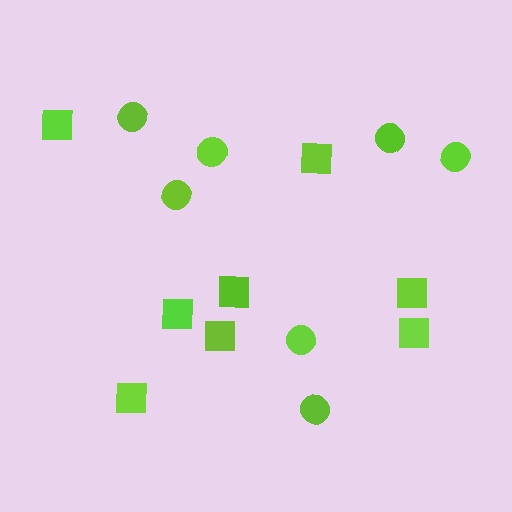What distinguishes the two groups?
There are 2 groups: one group of squares (8) and one group of circles (7).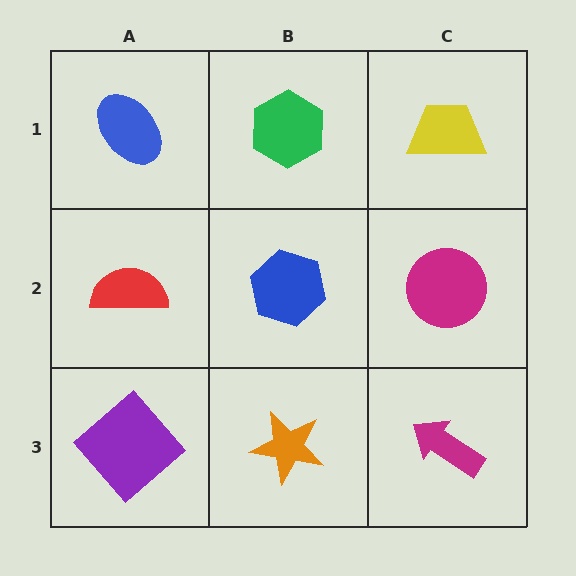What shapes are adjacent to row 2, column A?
A blue ellipse (row 1, column A), a purple diamond (row 3, column A), a blue hexagon (row 2, column B).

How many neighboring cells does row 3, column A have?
2.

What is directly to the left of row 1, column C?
A green hexagon.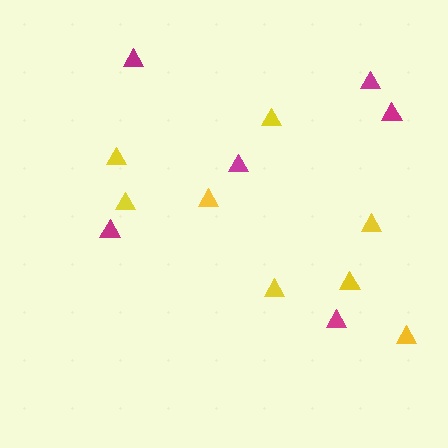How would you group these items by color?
There are 2 groups: one group of yellow triangles (8) and one group of magenta triangles (6).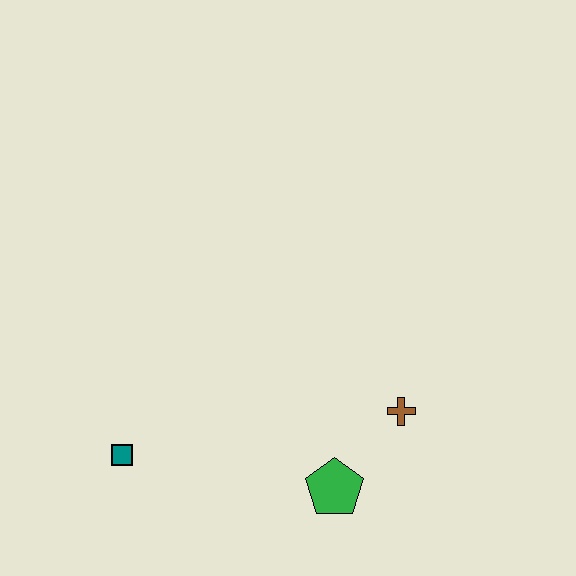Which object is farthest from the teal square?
The brown cross is farthest from the teal square.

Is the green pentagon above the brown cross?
No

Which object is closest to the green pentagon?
The brown cross is closest to the green pentagon.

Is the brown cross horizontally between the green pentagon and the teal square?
No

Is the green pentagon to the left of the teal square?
No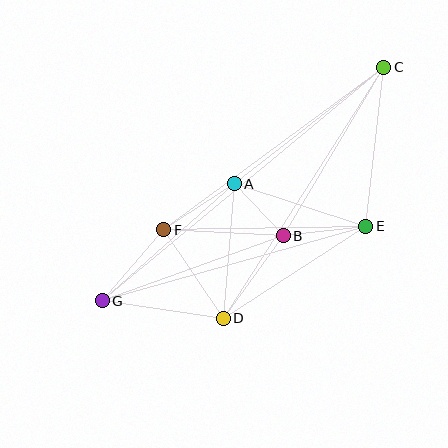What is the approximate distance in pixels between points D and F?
The distance between D and F is approximately 107 pixels.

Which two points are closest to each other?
Points A and B are closest to each other.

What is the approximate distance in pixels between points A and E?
The distance between A and E is approximately 138 pixels.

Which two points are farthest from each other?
Points C and G are farthest from each other.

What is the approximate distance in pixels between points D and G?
The distance between D and G is approximately 122 pixels.